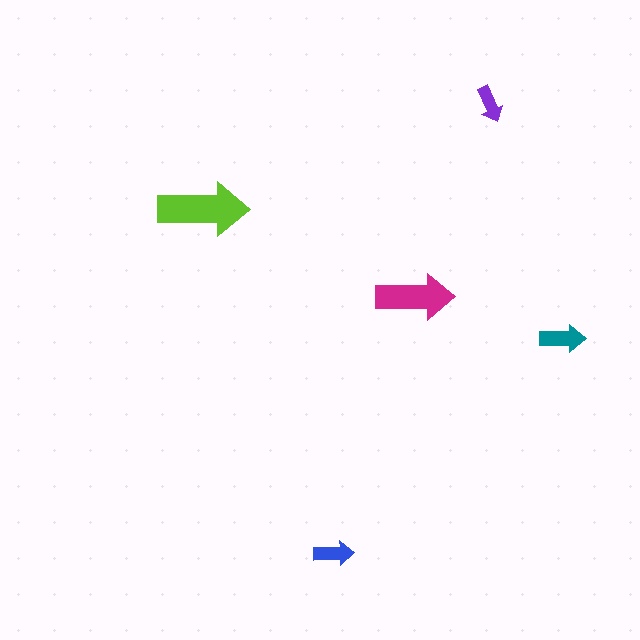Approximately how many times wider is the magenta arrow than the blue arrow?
About 2 times wider.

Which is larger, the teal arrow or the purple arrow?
The teal one.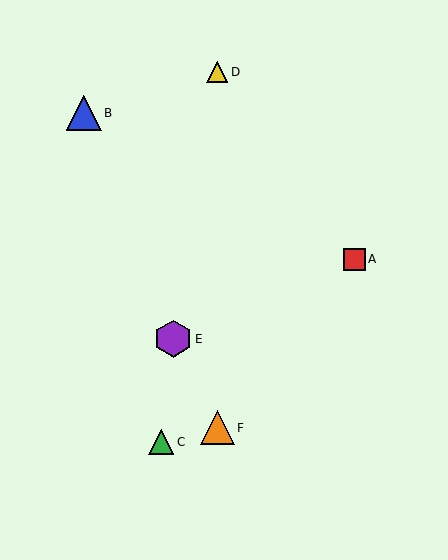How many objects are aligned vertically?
2 objects (D, F) are aligned vertically.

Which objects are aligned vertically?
Objects D, F are aligned vertically.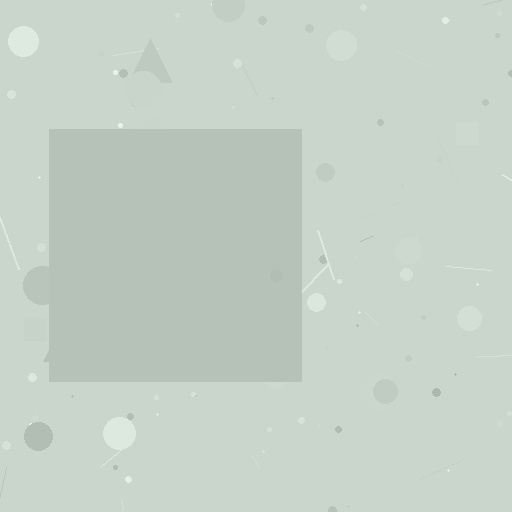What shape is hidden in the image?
A square is hidden in the image.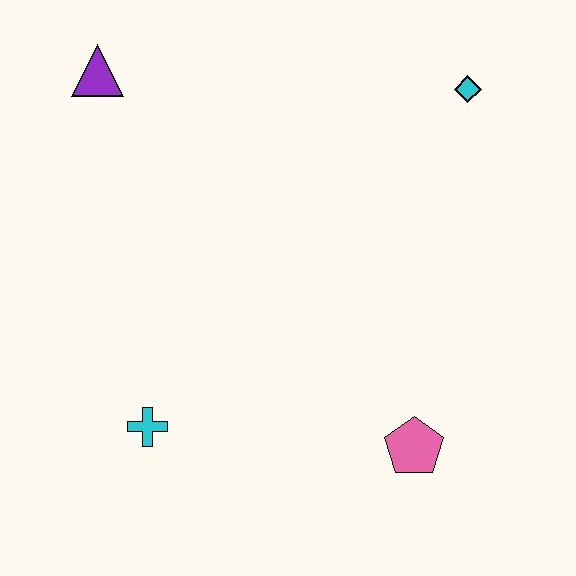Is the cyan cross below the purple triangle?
Yes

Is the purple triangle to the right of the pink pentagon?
No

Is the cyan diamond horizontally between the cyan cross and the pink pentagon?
No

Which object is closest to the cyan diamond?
The pink pentagon is closest to the cyan diamond.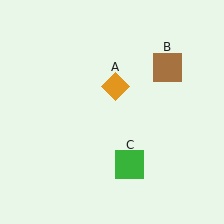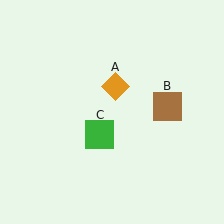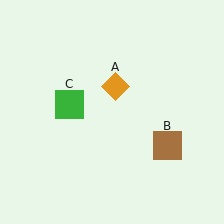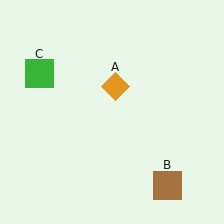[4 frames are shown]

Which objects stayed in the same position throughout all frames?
Orange diamond (object A) remained stationary.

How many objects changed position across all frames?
2 objects changed position: brown square (object B), green square (object C).